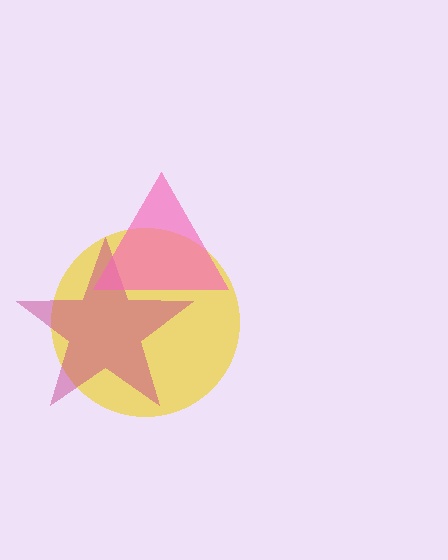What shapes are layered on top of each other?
The layered shapes are: a yellow circle, a magenta star, a pink triangle.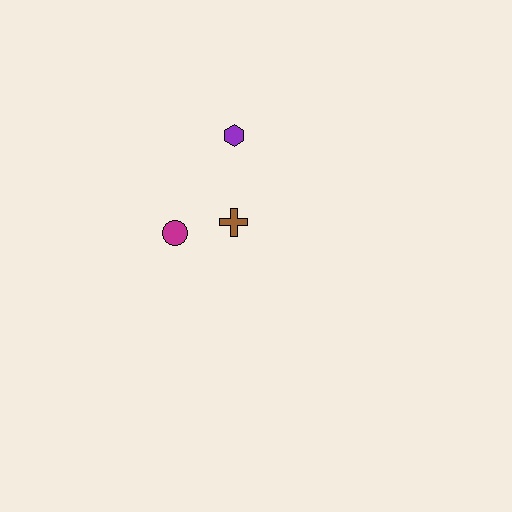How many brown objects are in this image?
There is 1 brown object.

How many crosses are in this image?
There is 1 cross.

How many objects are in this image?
There are 3 objects.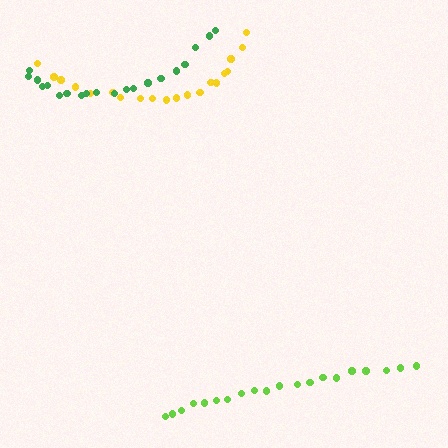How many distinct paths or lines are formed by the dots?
There are 3 distinct paths.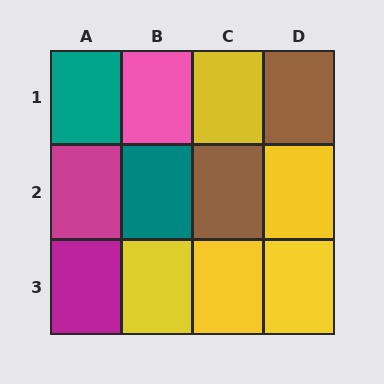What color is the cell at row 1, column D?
Brown.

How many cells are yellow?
5 cells are yellow.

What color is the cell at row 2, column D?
Yellow.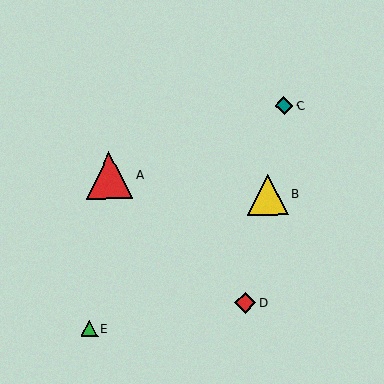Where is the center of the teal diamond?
The center of the teal diamond is at (284, 106).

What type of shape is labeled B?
Shape B is a yellow triangle.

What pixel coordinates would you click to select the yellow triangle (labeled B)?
Click at (268, 194) to select the yellow triangle B.